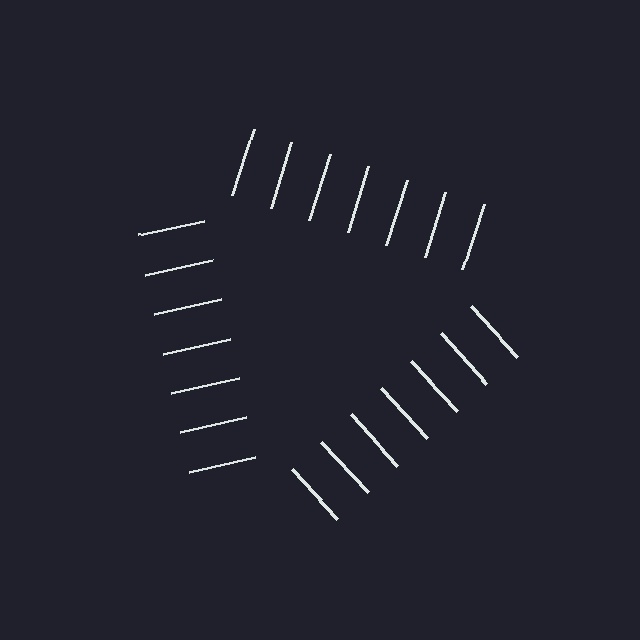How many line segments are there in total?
21 — 7 along each of the 3 edges.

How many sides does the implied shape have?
3 sides — the line-ends trace a triangle.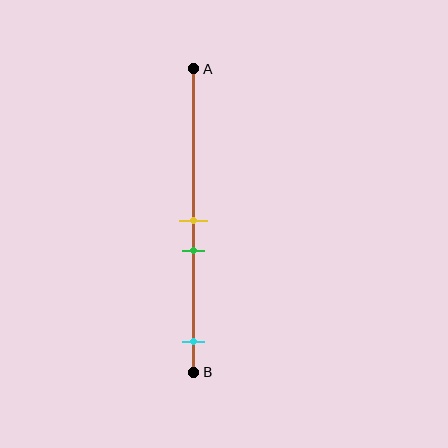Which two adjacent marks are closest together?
The yellow and green marks are the closest adjacent pair.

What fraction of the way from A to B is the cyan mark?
The cyan mark is approximately 90% (0.9) of the way from A to B.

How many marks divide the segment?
There are 3 marks dividing the segment.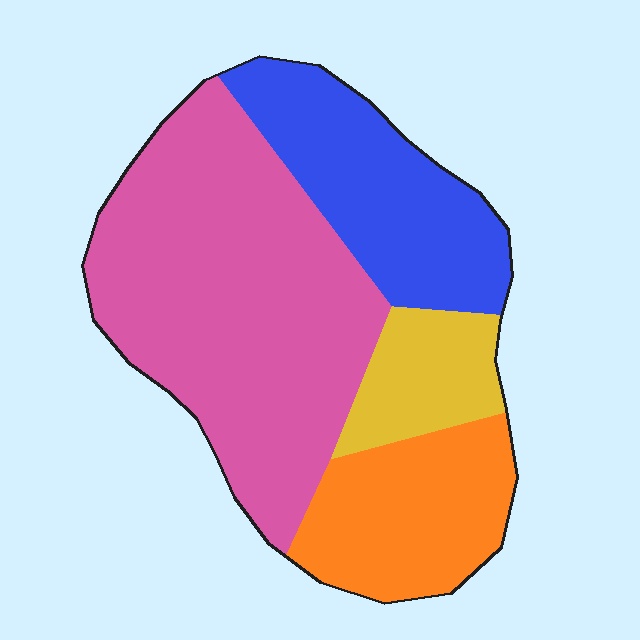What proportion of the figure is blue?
Blue takes up about one fifth (1/5) of the figure.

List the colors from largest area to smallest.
From largest to smallest: pink, blue, orange, yellow.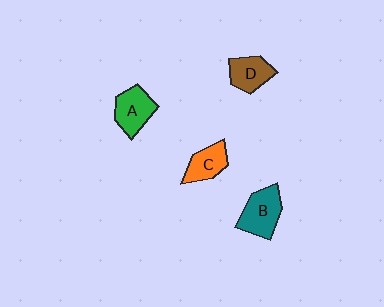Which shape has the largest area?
Shape B (teal).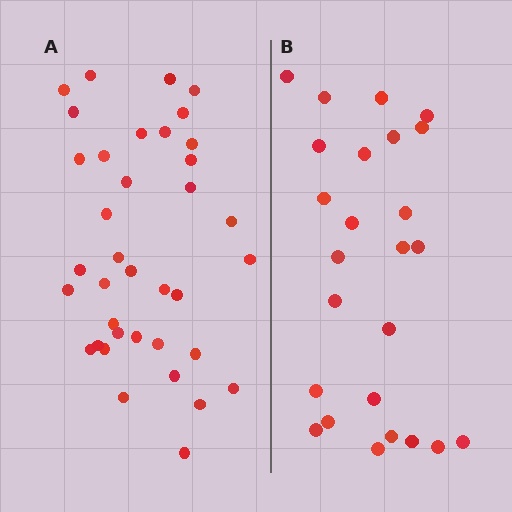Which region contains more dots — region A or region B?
Region A (the left region) has more dots.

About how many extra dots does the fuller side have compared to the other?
Region A has roughly 12 or so more dots than region B.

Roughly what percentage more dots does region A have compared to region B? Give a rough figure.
About 50% more.